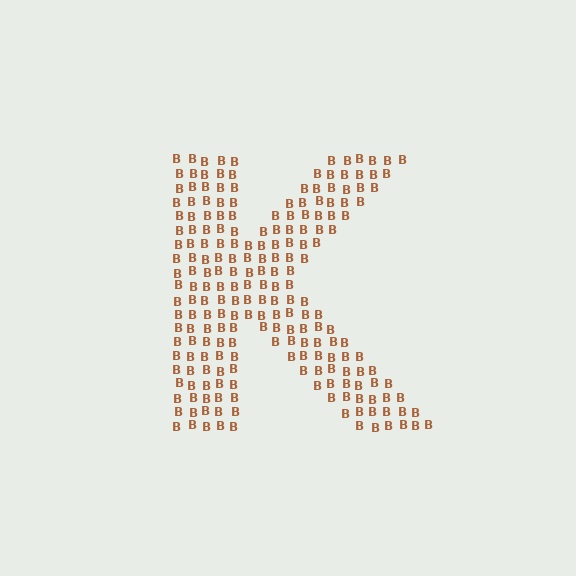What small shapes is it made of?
It is made of small letter B's.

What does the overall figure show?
The overall figure shows the letter K.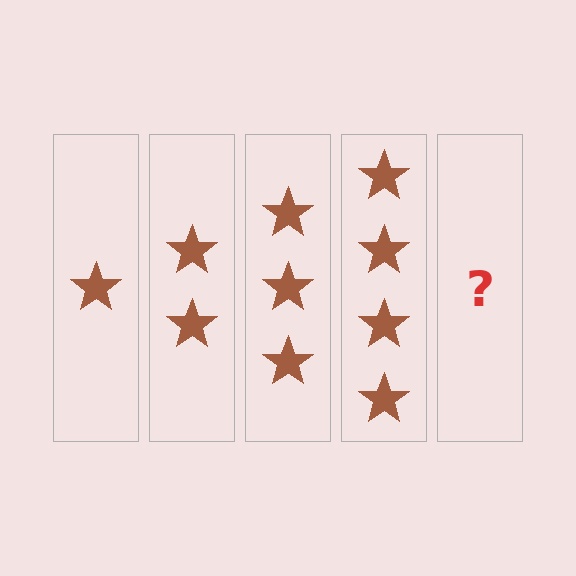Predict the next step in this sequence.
The next step is 5 stars.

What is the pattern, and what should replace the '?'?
The pattern is that each step adds one more star. The '?' should be 5 stars.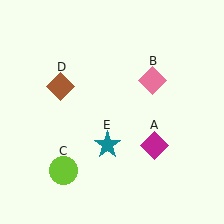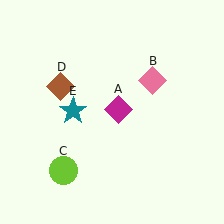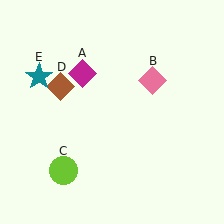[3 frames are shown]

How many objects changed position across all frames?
2 objects changed position: magenta diamond (object A), teal star (object E).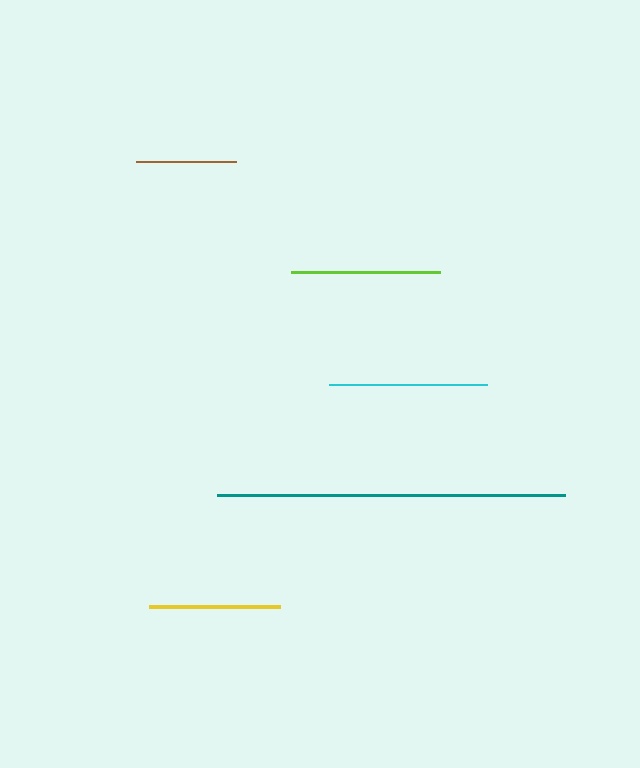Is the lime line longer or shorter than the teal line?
The teal line is longer than the lime line.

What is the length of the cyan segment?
The cyan segment is approximately 157 pixels long.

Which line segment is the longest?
The teal line is the longest at approximately 348 pixels.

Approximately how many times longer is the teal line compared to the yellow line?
The teal line is approximately 2.7 times the length of the yellow line.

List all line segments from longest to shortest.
From longest to shortest: teal, cyan, lime, yellow, brown.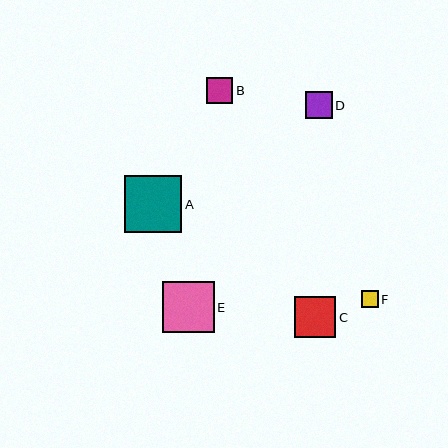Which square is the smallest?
Square F is the smallest with a size of approximately 17 pixels.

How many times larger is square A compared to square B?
Square A is approximately 2.2 times the size of square B.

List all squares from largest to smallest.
From largest to smallest: A, E, C, D, B, F.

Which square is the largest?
Square A is the largest with a size of approximately 58 pixels.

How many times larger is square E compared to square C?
Square E is approximately 1.2 times the size of square C.